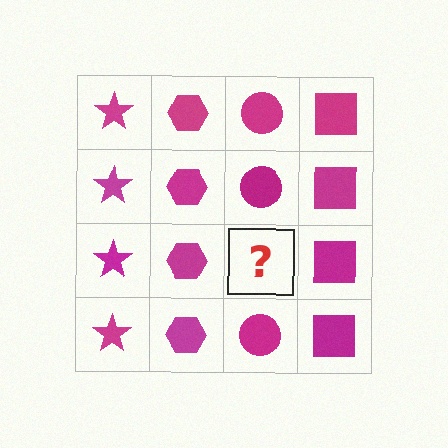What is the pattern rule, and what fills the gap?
The rule is that each column has a consistent shape. The gap should be filled with a magenta circle.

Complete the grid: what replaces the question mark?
The question mark should be replaced with a magenta circle.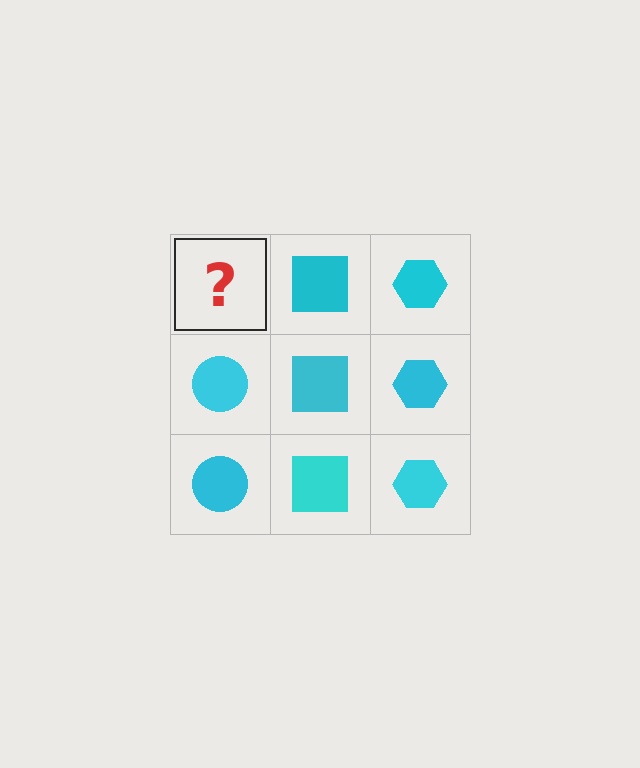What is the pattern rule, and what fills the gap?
The rule is that each column has a consistent shape. The gap should be filled with a cyan circle.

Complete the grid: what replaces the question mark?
The question mark should be replaced with a cyan circle.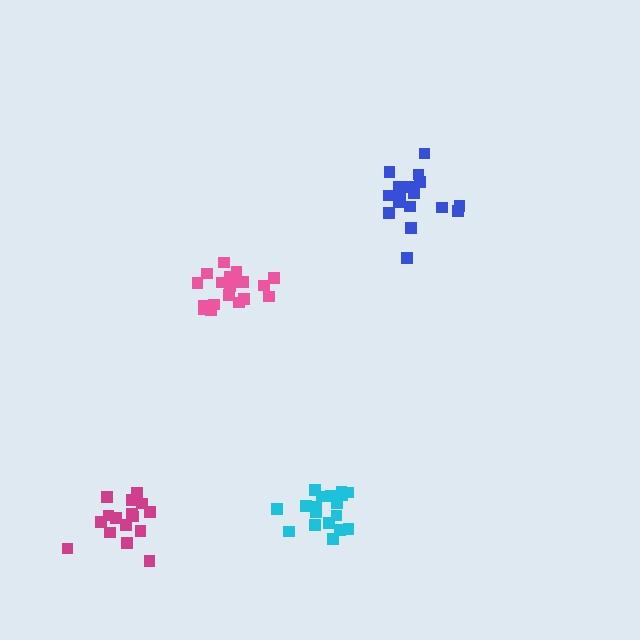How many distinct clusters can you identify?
There are 4 distinct clusters.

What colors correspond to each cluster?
The clusters are colored: cyan, blue, pink, magenta.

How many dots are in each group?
Group 1: 19 dots, Group 2: 17 dots, Group 3: 19 dots, Group 4: 16 dots (71 total).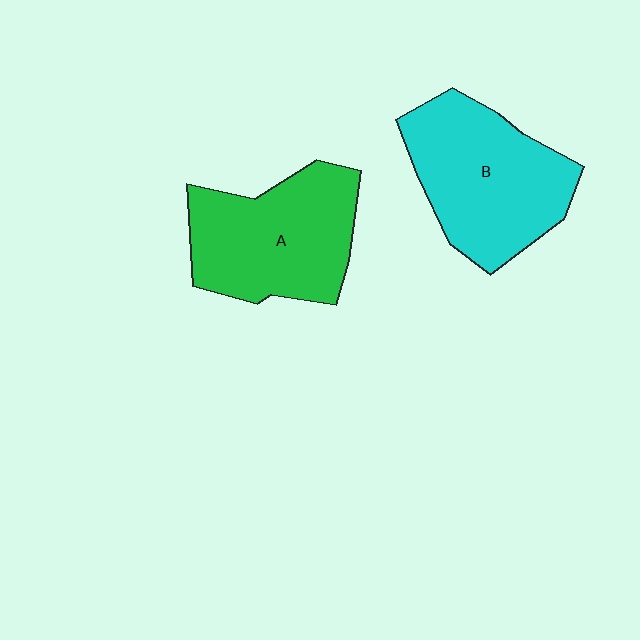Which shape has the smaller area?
Shape A (green).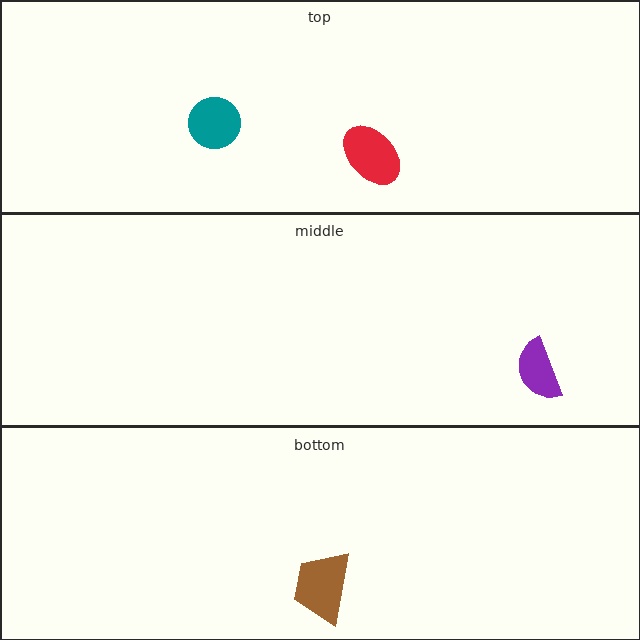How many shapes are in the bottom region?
1.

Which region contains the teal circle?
The top region.